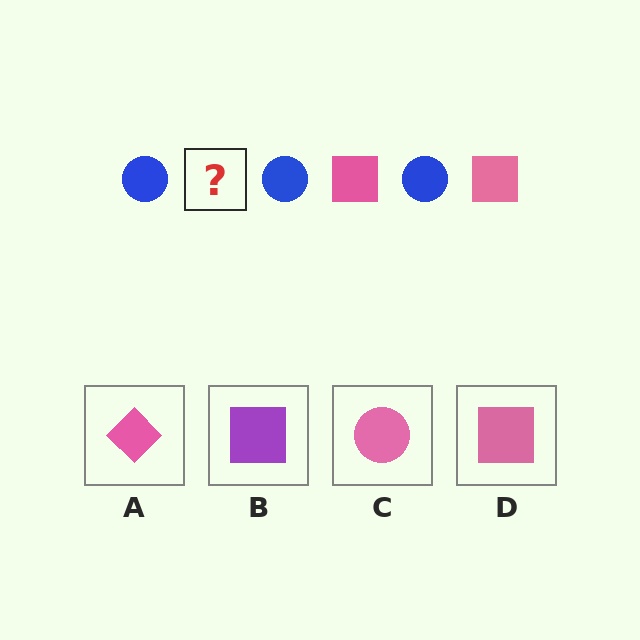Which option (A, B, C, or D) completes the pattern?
D.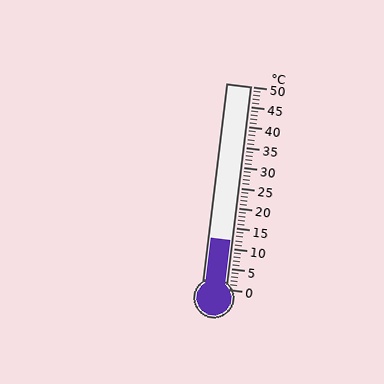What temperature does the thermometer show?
The thermometer shows approximately 12°C.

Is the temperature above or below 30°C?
The temperature is below 30°C.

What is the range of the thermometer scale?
The thermometer scale ranges from 0°C to 50°C.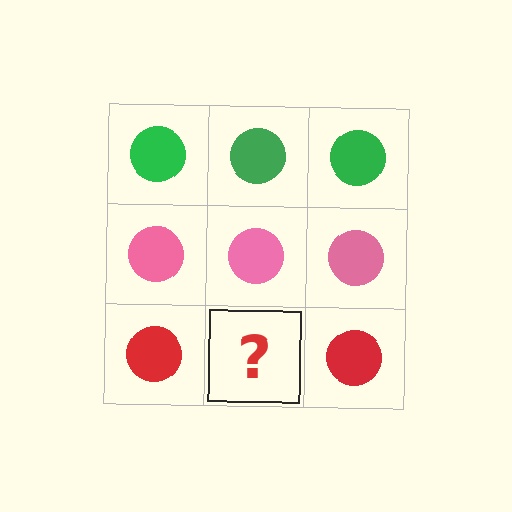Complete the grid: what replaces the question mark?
The question mark should be replaced with a red circle.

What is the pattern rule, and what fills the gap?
The rule is that each row has a consistent color. The gap should be filled with a red circle.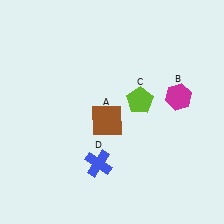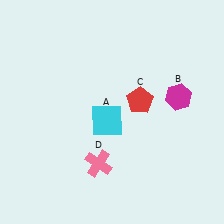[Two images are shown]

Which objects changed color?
A changed from brown to cyan. C changed from lime to red. D changed from blue to pink.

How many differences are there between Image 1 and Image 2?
There are 3 differences between the two images.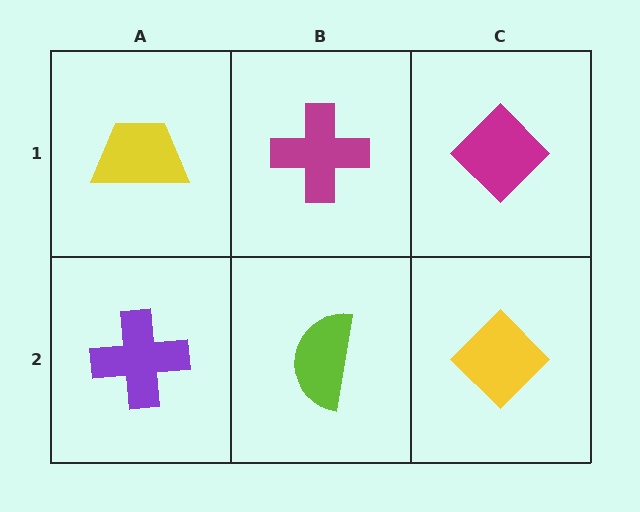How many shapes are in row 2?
3 shapes.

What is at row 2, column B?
A lime semicircle.